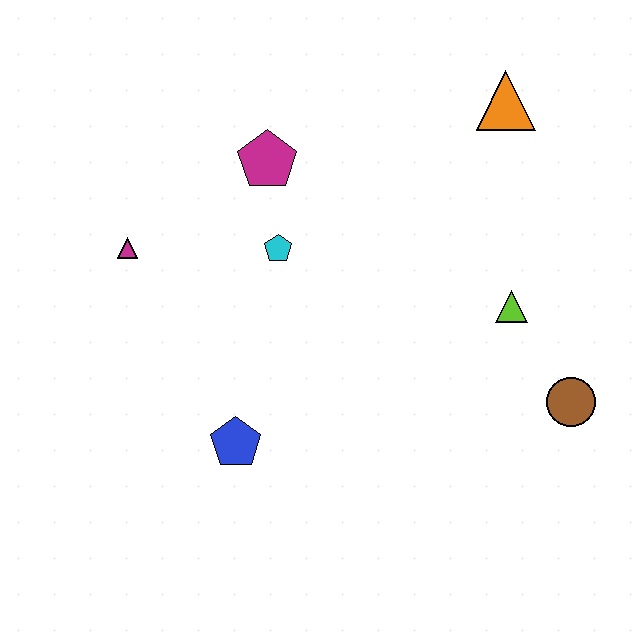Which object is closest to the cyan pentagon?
The magenta pentagon is closest to the cyan pentagon.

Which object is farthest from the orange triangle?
The blue pentagon is farthest from the orange triangle.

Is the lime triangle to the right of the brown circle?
No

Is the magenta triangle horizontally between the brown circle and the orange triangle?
No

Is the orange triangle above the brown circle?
Yes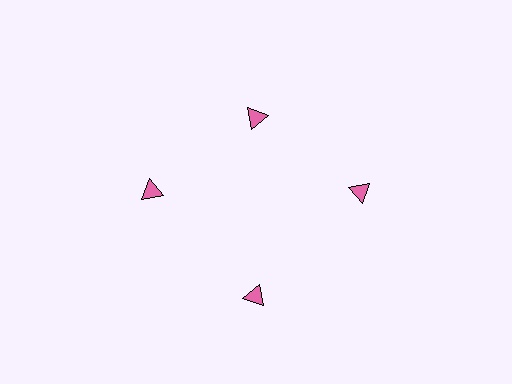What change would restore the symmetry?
The symmetry would be restored by moving it outward, back onto the ring so that all 4 triangles sit at equal angles and equal distance from the center.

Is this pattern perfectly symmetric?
No. The 4 pink triangles are arranged in a ring, but one element near the 12 o'clock position is pulled inward toward the center, breaking the 4-fold rotational symmetry.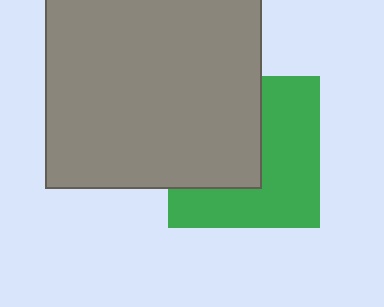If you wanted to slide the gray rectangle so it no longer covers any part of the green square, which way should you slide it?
Slide it left — that is the most direct way to separate the two shapes.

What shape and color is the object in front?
The object in front is a gray rectangle.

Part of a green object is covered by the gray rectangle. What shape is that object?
It is a square.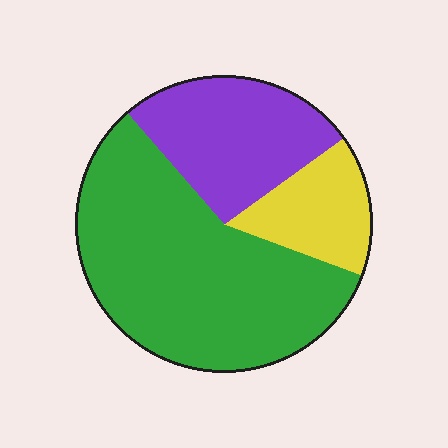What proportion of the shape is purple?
Purple takes up about one quarter (1/4) of the shape.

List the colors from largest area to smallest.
From largest to smallest: green, purple, yellow.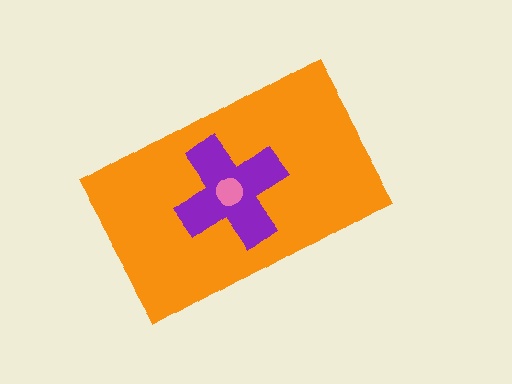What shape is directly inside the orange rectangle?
The purple cross.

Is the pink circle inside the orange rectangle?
Yes.